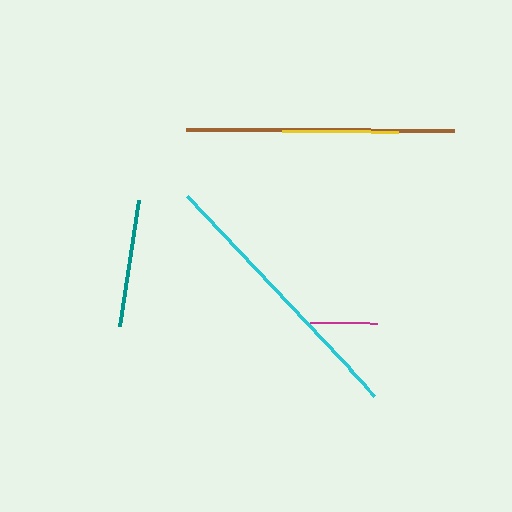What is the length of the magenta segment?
The magenta segment is approximately 67 pixels long.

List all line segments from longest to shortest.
From longest to shortest: cyan, brown, teal, yellow, magenta.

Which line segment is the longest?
The cyan line is the longest at approximately 274 pixels.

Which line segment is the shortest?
The magenta line is the shortest at approximately 67 pixels.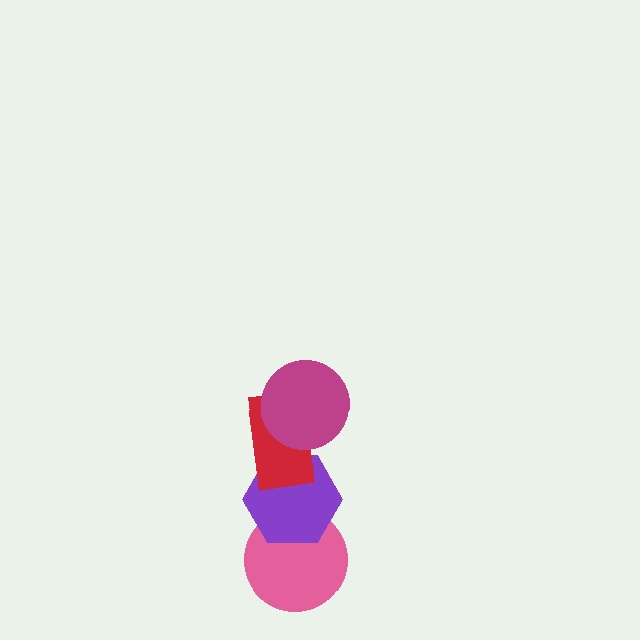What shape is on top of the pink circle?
The purple hexagon is on top of the pink circle.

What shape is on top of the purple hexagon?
The red rectangle is on top of the purple hexagon.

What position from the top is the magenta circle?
The magenta circle is 1st from the top.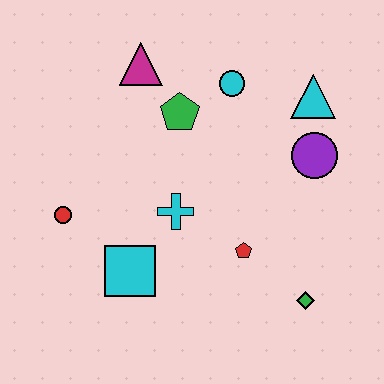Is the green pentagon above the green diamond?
Yes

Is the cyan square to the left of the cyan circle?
Yes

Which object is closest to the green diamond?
The red pentagon is closest to the green diamond.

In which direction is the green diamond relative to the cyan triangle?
The green diamond is below the cyan triangle.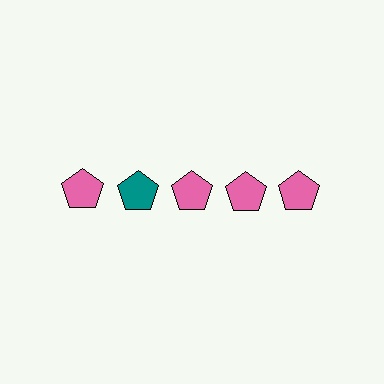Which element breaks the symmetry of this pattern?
The teal pentagon in the top row, second from left column breaks the symmetry. All other shapes are pink pentagons.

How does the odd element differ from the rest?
It has a different color: teal instead of pink.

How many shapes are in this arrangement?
There are 5 shapes arranged in a grid pattern.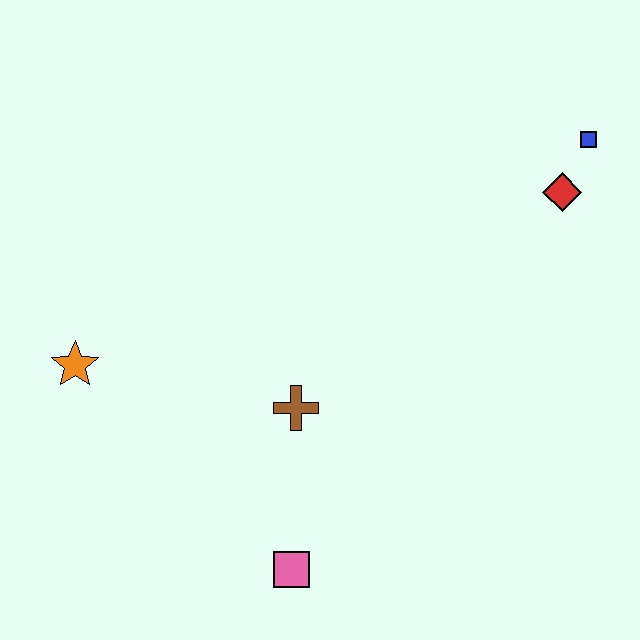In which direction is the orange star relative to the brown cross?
The orange star is to the left of the brown cross.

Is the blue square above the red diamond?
Yes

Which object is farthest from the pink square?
The blue square is farthest from the pink square.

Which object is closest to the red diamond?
The blue square is closest to the red diamond.